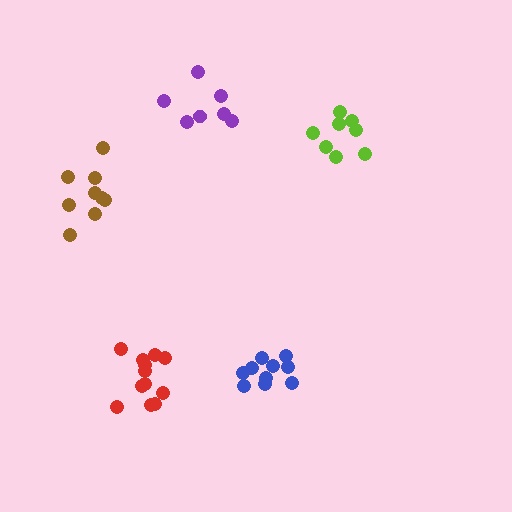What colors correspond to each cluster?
The clusters are colored: blue, purple, red, lime, brown.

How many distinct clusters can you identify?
There are 5 distinct clusters.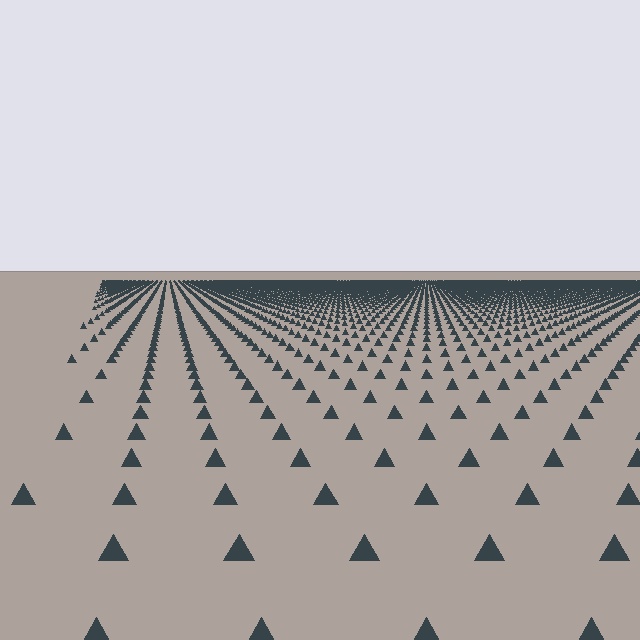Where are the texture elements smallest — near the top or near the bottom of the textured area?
Near the top.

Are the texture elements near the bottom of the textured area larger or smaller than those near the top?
Larger. Near the bottom, elements are closer to the viewer and appear at a bigger on-screen size.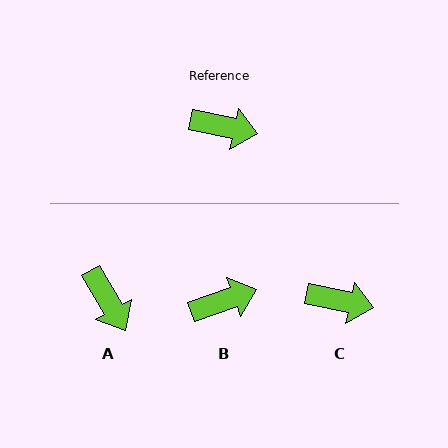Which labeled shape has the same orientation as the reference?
C.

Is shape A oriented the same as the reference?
No, it is off by about 49 degrees.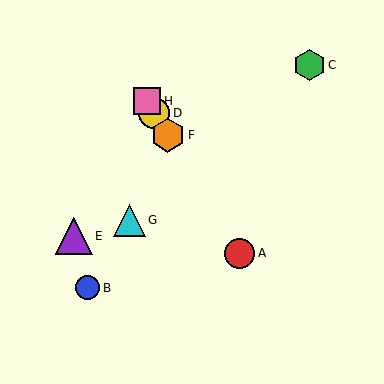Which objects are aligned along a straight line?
Objects A, D, F, H are aligned along a straight line.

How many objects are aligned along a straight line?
4 objects (A, D, F, H) are aligned along a straight line.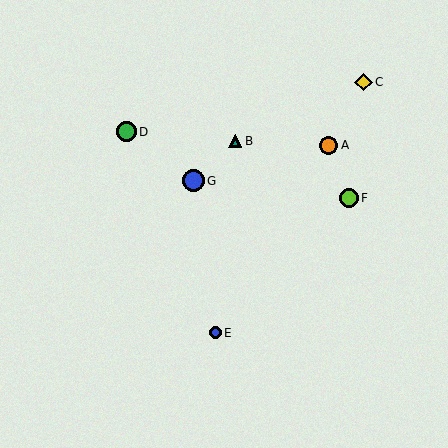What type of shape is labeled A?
Shape A is an orange circle.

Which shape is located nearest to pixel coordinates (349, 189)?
The lime circle (labeled F) at (349, 198) is nearest to that location.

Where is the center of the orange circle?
The center of the orange circle is at (329, 145).